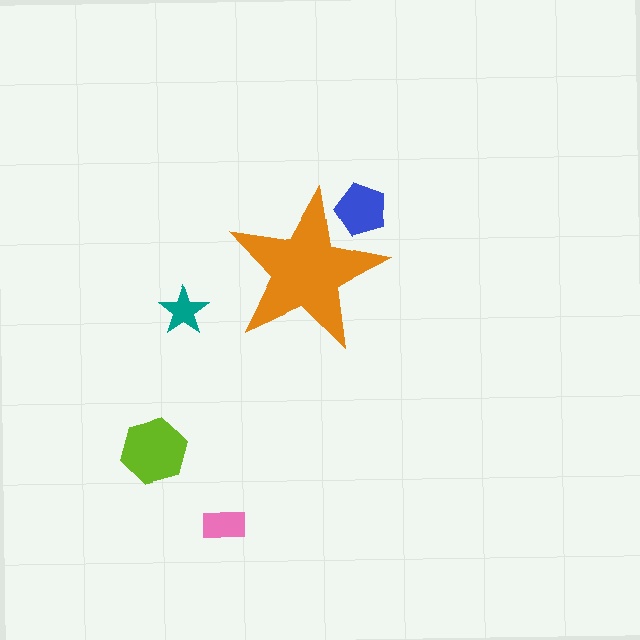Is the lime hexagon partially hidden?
No, the lime hexagon is fully visible.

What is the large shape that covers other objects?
An orange star.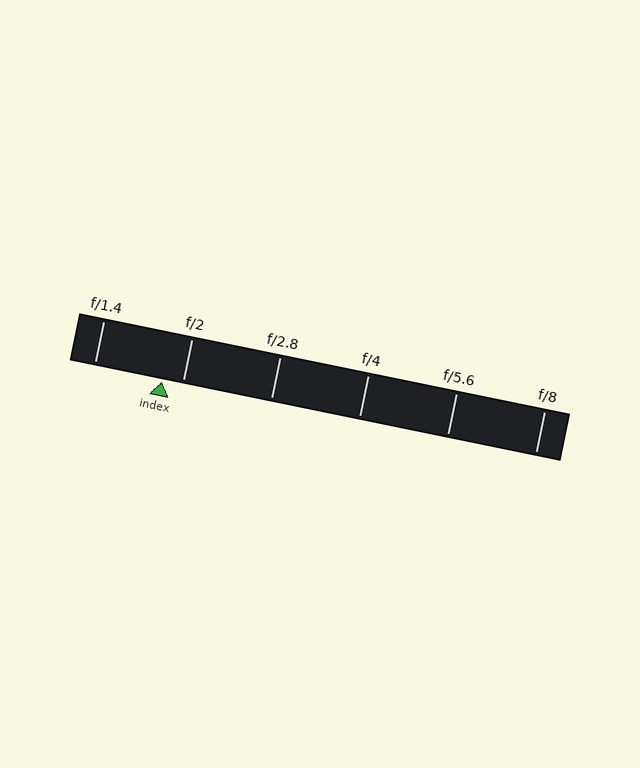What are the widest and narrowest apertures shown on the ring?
The widest aperture shown is f/1.4 and the narrowest is f/8.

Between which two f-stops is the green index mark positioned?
The index mark is between f/1.4 and f/2.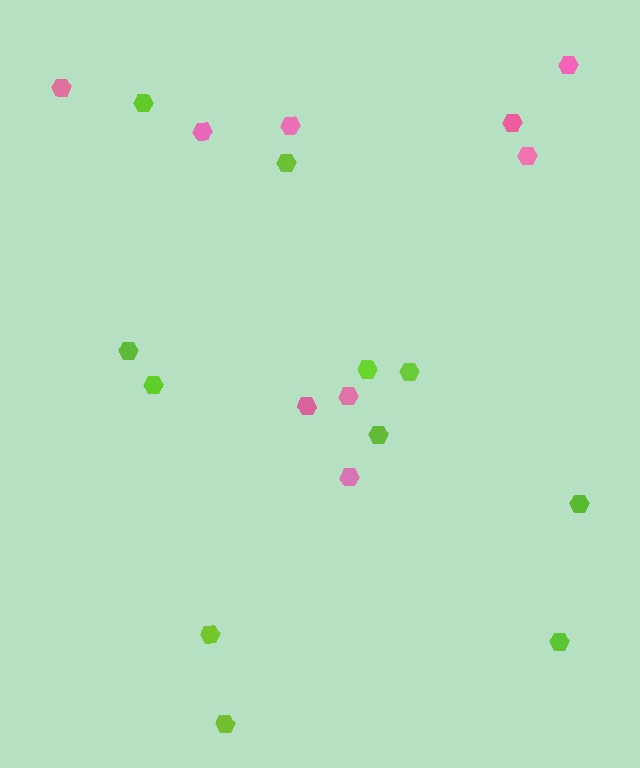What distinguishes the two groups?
There are 2 groups: one group of pink hexagons (9) and one group of lime hexagons (11).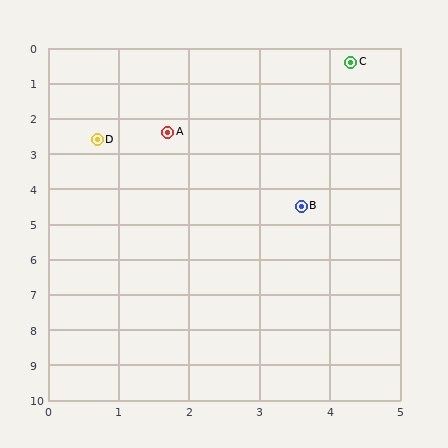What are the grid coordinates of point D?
Point D is at approximately (0.7, 2.6).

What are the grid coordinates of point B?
Point B is at approximately (3.6, 4.5).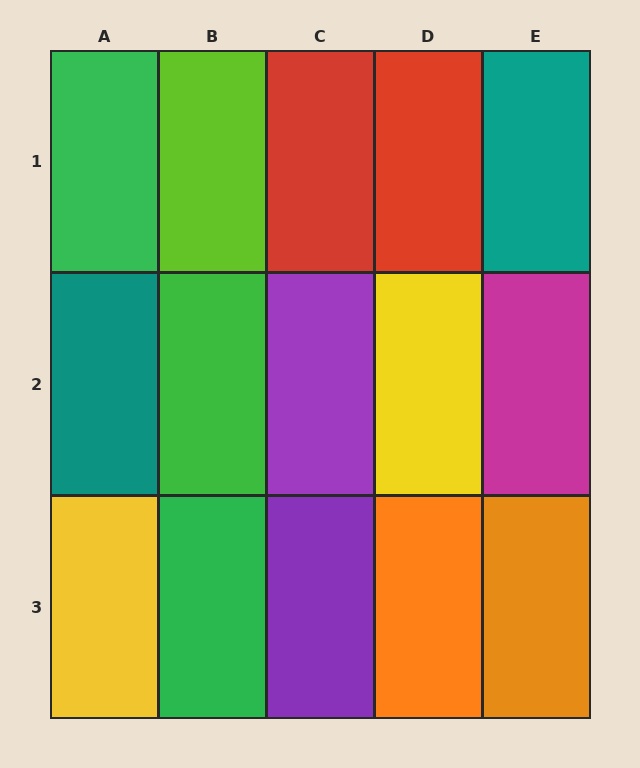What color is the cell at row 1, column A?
Green.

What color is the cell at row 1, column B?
Lime.